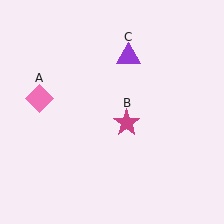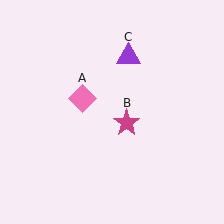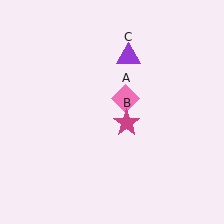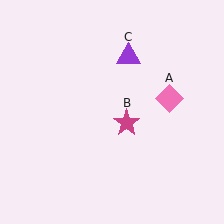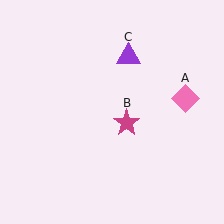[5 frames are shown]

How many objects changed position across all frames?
1 object changed position: pink diamond (object A).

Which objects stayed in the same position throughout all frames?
Magenta star (object B) and purple triangle (object C) remained stationary.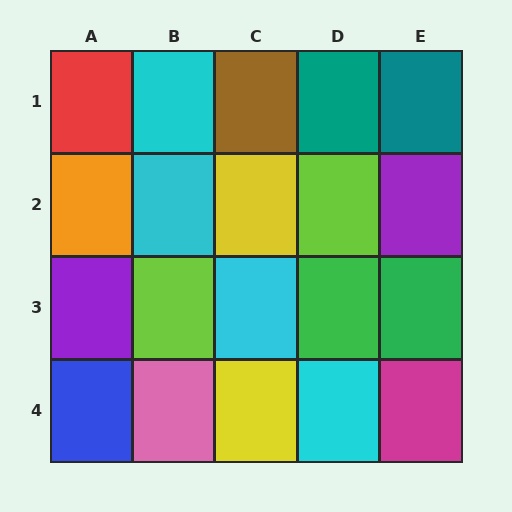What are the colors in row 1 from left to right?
Red, cyan, brown, teal, teal.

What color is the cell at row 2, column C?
Yellow.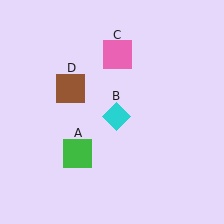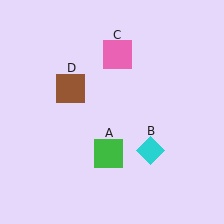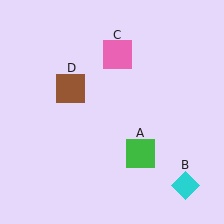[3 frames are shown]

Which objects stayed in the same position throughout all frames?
Pink square (object C) and brown square (object D) remained stationary.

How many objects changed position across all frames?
2 objects changed position: green square (object A), cyan diamond (object B).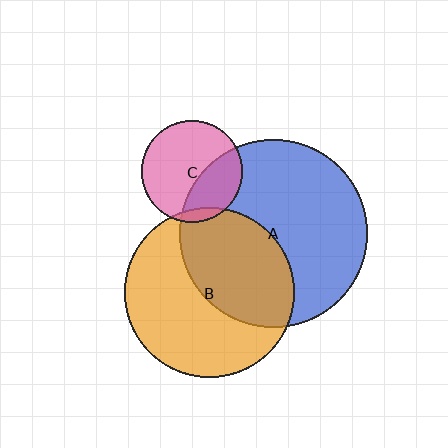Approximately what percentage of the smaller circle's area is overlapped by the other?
Approximately 35%.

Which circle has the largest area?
Circle A (blue).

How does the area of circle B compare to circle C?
Approximately 2.8 times.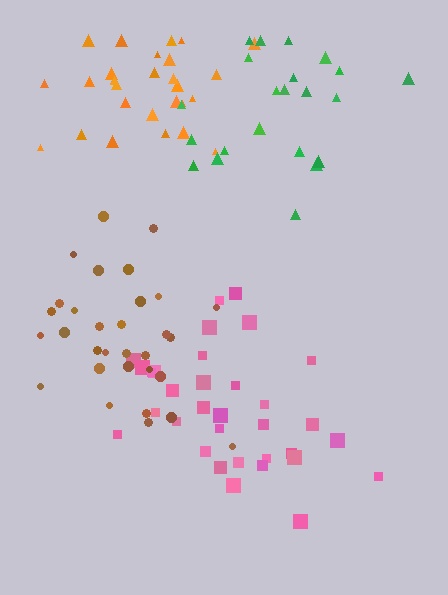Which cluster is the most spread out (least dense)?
Green.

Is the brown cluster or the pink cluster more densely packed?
Pink.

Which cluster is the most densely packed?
Orange.